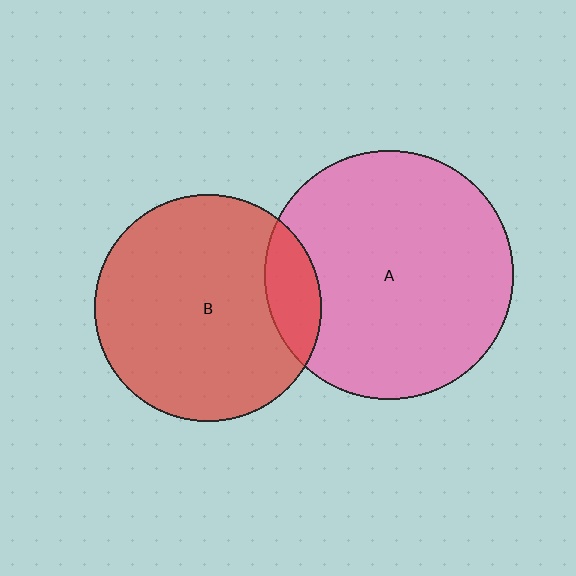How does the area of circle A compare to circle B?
Approximately 1.2 times.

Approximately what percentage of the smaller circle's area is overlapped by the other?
Approximately 15%.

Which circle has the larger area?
Circle A (pink).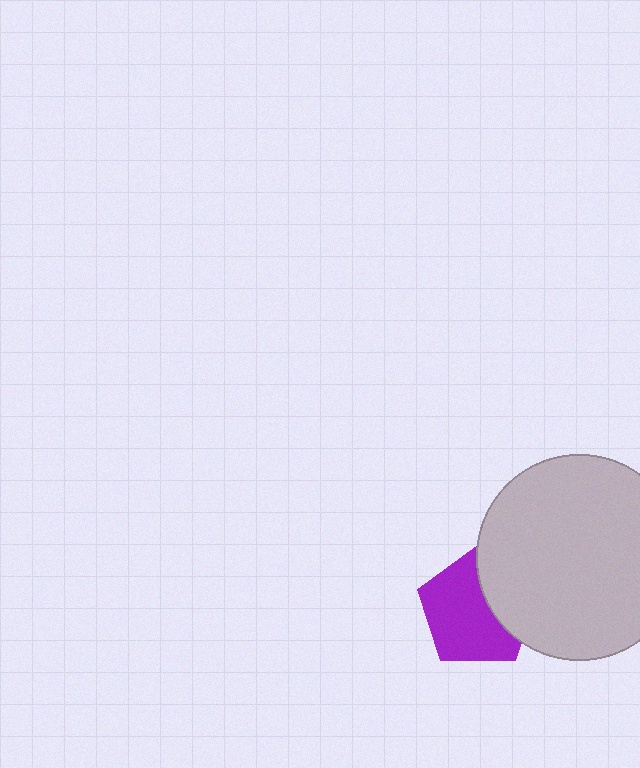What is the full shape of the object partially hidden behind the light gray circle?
The partially hidden object is a purple pentagon.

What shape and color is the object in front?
The object in front is a light gray circle.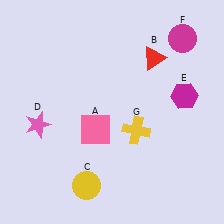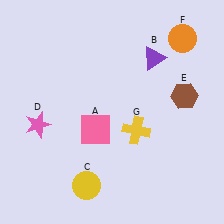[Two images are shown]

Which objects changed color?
B changed from red to purple. E changed from magenta to brown. F changed from magenta to orange.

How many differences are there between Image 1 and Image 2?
There are 3 differences between the two images.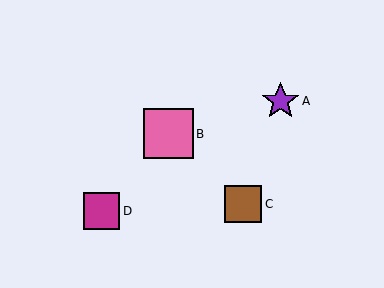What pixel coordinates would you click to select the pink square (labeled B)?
Click at (169, 134) to select the pink square B.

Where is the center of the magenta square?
The center of the magenta square is at (102, 211).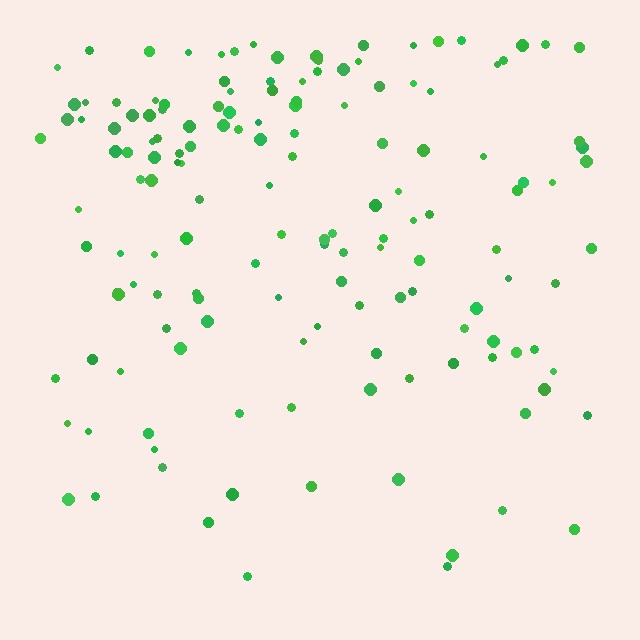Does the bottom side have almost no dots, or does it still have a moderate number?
Still a moderate number, just noticeably fewer than the top.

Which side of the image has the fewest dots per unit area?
The bottom.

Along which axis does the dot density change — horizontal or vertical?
Vertical.